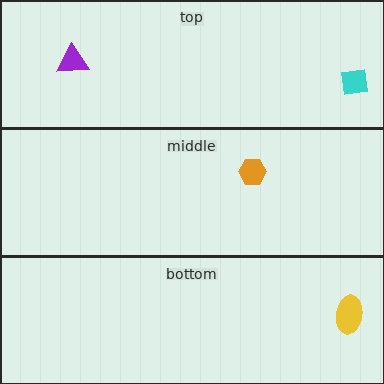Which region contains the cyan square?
The top region.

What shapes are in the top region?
The cyan square, the purple triangle.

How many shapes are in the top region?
2.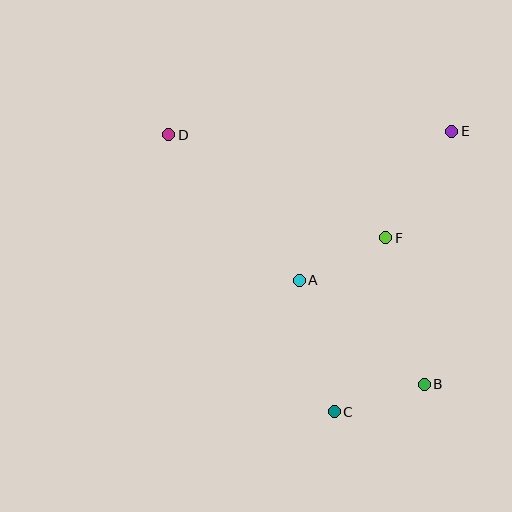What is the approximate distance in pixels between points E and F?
The distance between E and F is approximately 125 pixels.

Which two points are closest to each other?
Points B and C are closest to each other.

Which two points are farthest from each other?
Points B and D are farthest from each other.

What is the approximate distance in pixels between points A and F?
The distance between A and F is approximately 97 pixels.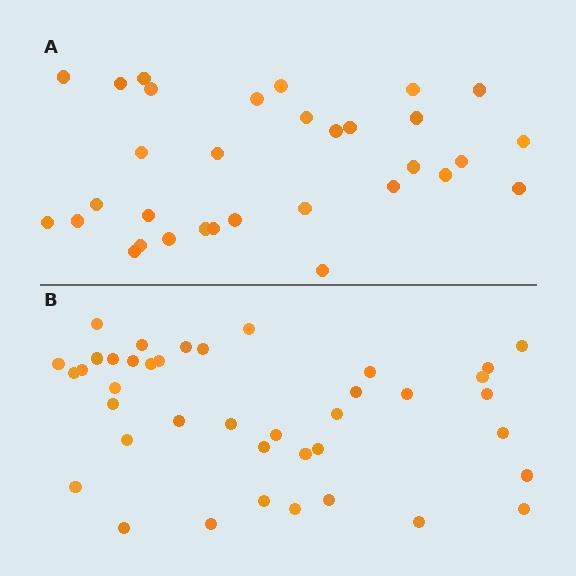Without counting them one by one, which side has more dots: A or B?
Region B (the bottom region) has more dots.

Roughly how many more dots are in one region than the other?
Region B has roughly 8 or so more dots than region A.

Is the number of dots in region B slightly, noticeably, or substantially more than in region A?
Region B has noticeably more, but not dramatically so. The ratio is roughly 1.2 to 1.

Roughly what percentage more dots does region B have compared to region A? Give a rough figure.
About 25% more.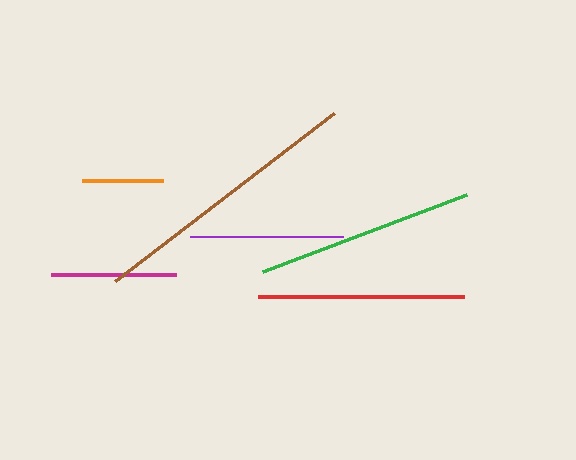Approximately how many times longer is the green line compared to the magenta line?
The green line is approximately 1.7 times the length of the magenta line.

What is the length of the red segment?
The red segment is approximately 206 pixels long.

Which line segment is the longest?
The brown line is the longest at approximately 276 pixels.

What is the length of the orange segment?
The orange segment is approximately 81 pixels long.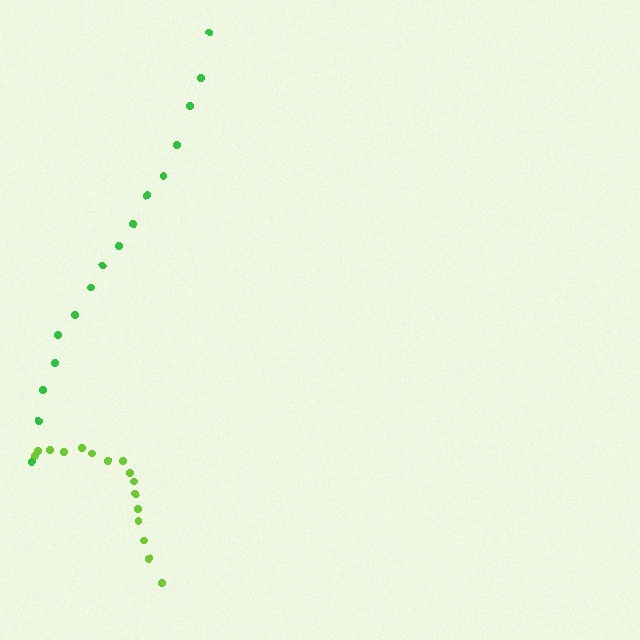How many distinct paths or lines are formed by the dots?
There are 2 distinct paths.